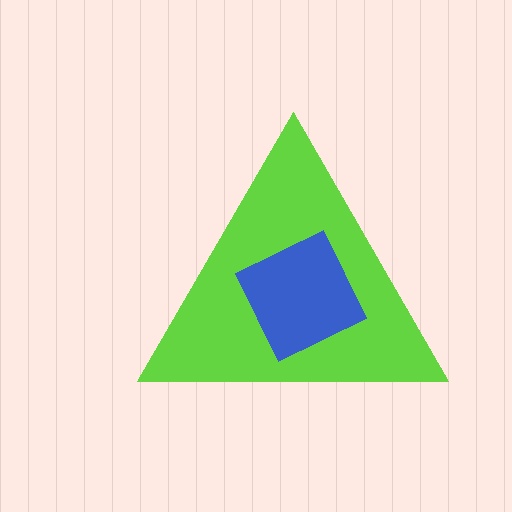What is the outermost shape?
The lime triangle.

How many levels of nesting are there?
2.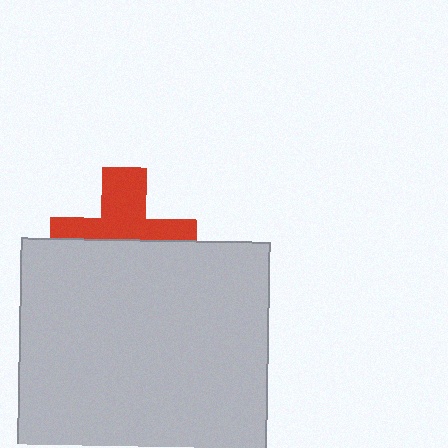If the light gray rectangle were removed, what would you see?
You would see the complete red cross.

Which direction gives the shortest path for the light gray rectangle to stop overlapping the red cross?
Moving down gives the shortest separation.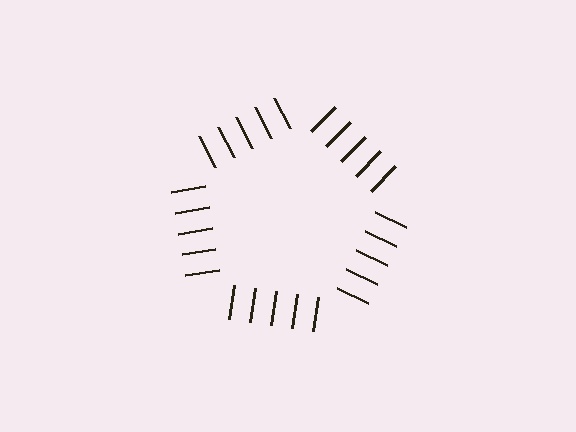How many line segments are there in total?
25 — 5 along each of the 5 edges.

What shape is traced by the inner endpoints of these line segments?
An illusory pentagon — the line segments terminate on its edges but no continuous stroke is drawn.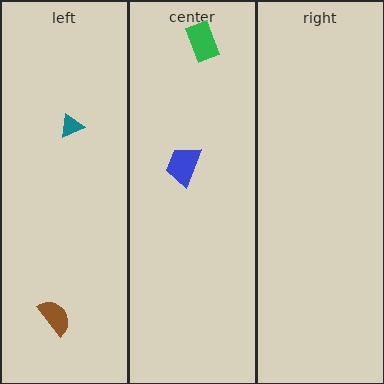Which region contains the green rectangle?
The center region.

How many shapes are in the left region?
2.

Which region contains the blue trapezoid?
The center region.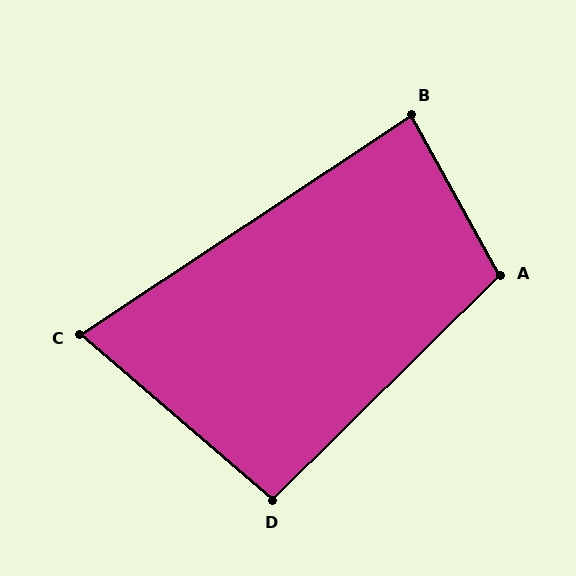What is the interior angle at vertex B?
Approximately 85 degrees (approximately right).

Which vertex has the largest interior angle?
A, at approximately 106 degrees.